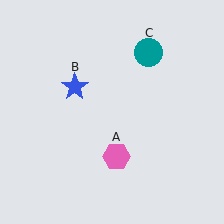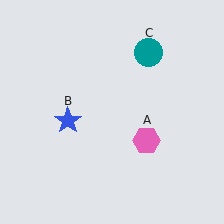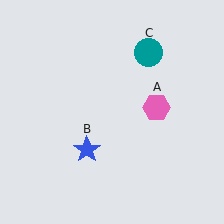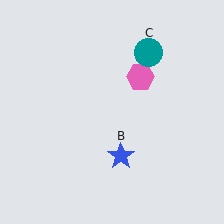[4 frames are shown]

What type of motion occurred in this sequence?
The pink hexagon (object A), blue star (object B) rotated counterclockwise around the center of the scene.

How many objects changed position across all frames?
2 objects changed position: pink hexagon (object A), blue star (object B).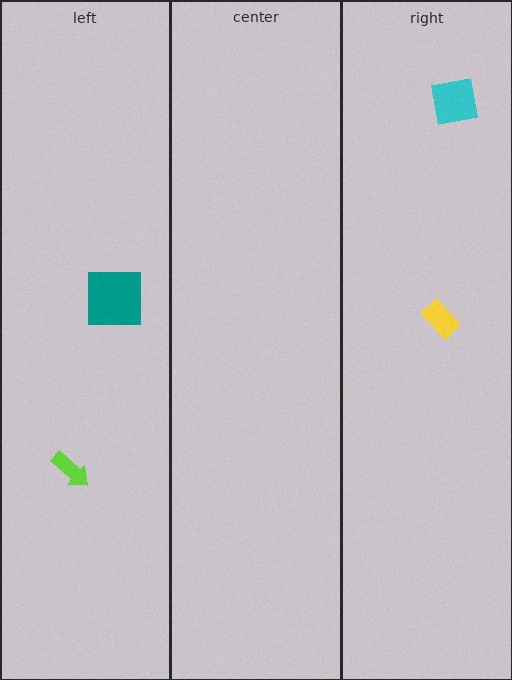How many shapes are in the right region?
2.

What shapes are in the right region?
The yellow rectangle, the cyan square.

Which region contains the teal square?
The left region.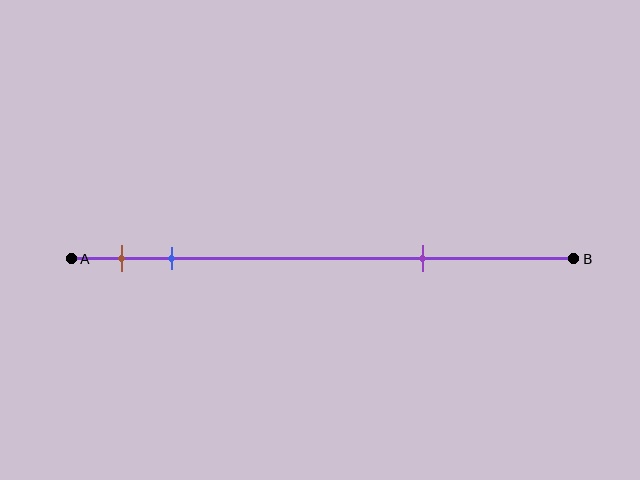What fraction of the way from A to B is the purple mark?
The purple mark is approximately 70% (0.7) of the way from A to B.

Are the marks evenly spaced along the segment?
No, the marks are not evenly spaced.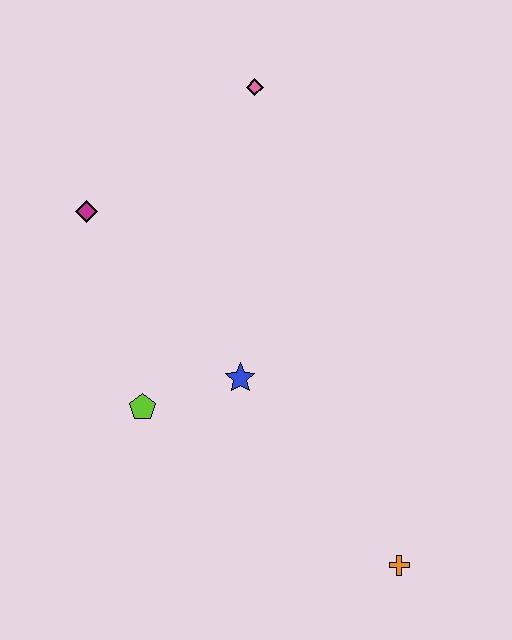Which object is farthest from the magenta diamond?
The orange cross is farthest from the magenta diamond.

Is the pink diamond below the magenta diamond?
No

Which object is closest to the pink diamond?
The magenta diamond is closest to the pink diamond.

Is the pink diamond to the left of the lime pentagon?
No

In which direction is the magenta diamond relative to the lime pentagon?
The magenta diamond is above the lime pentagon.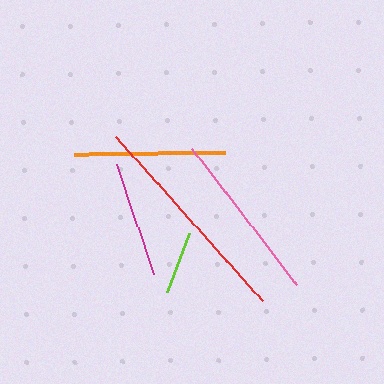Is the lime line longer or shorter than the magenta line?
The magenta line is longer than the lime line.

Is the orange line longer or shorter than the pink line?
The pink line is longer than the orange line.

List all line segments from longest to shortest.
From longest to shortest: red, pink, orange, magenta, lime.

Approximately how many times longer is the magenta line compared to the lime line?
The magenta line is approximately 1.8 times the length of the lime line.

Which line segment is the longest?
The red line is the longest at approximately 220 pixels.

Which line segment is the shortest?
The lime line is the shortest at approximately 63 pixels.